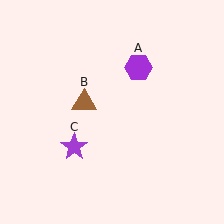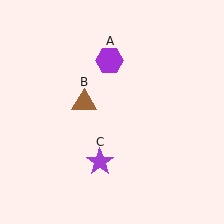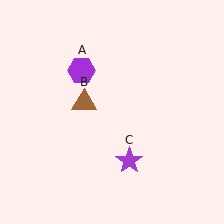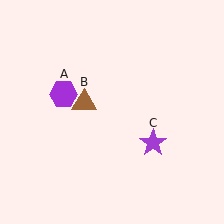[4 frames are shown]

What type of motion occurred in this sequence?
The purple hexagon (object A), purple star (object C) rotated counterclockwise around the center of the scene.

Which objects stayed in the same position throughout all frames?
Brown triangle (object B) remained stationary.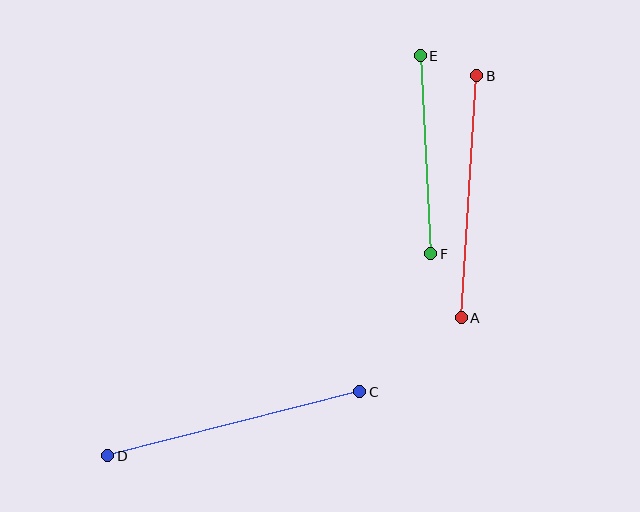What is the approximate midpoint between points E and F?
The midpoint is at approximately (425, 155) pixels.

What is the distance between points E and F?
The distance is approximately 198 pixels.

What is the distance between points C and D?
The distance is approximately 260 pixels.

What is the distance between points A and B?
The distance is approximately 243 pixels.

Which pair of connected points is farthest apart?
Points C and D are farthest apart.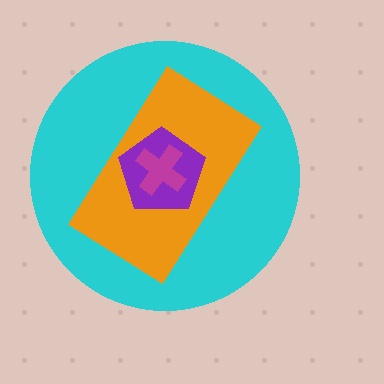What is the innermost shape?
The magenta cross.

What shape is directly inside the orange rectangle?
The purple pentagon.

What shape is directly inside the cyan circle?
The orange rectangle.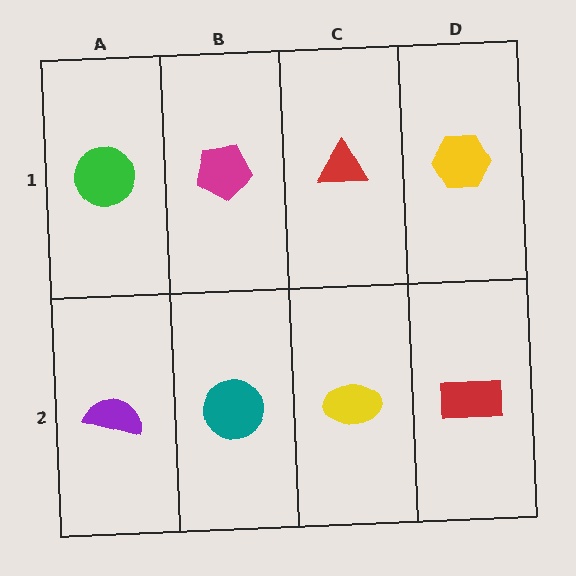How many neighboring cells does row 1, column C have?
3.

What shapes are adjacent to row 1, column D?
A red rectangle (row 2, column D), a red triangle (row 1, column C).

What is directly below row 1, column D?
A red rectangle.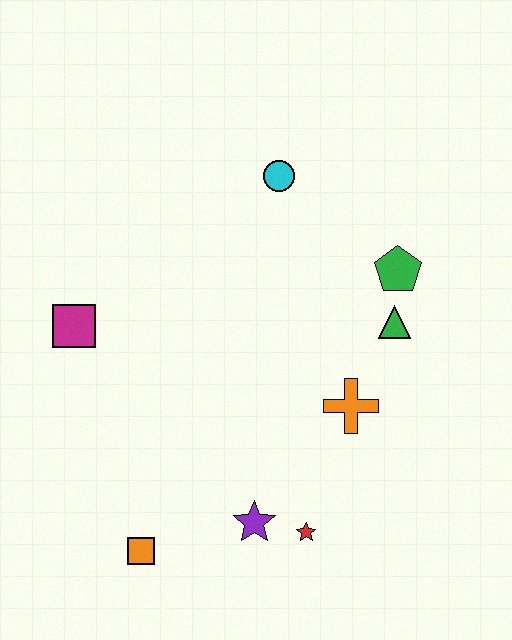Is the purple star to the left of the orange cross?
Yes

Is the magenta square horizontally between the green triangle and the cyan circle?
No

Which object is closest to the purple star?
The red star is closest to the purple star.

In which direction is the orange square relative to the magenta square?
The orange square is below the magenta square.